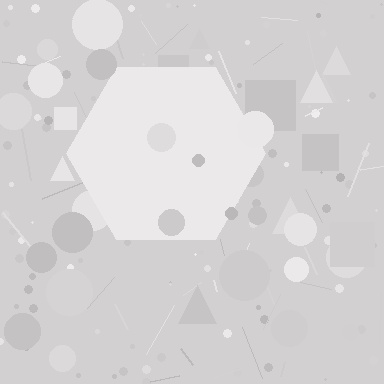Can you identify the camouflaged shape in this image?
The camouflaged shape is a hexagon.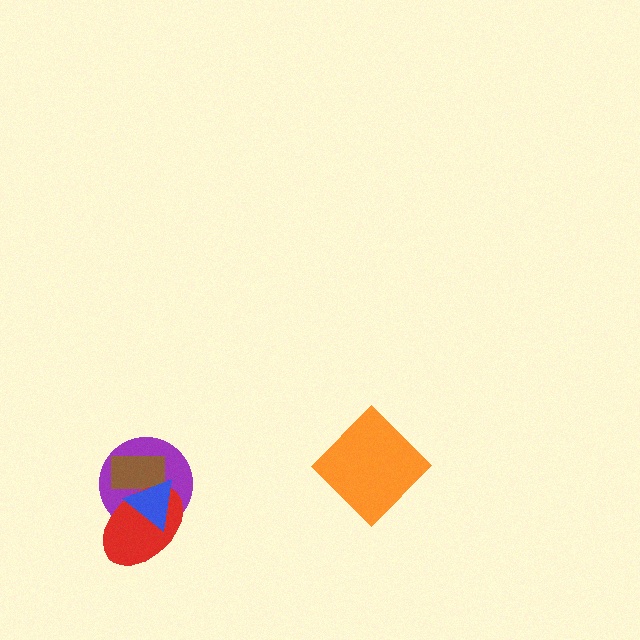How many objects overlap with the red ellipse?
3 objects overlap with the red ellipse.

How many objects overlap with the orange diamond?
0 objects overlap with the orange diamond.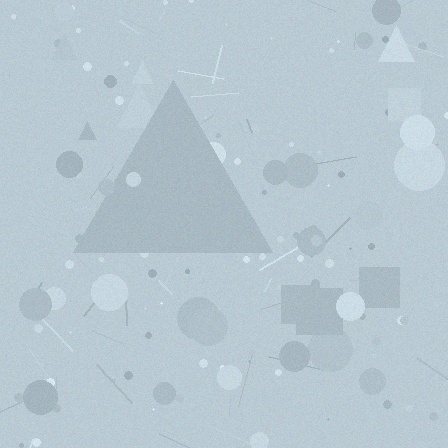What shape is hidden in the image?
A triangle is hidden in the image.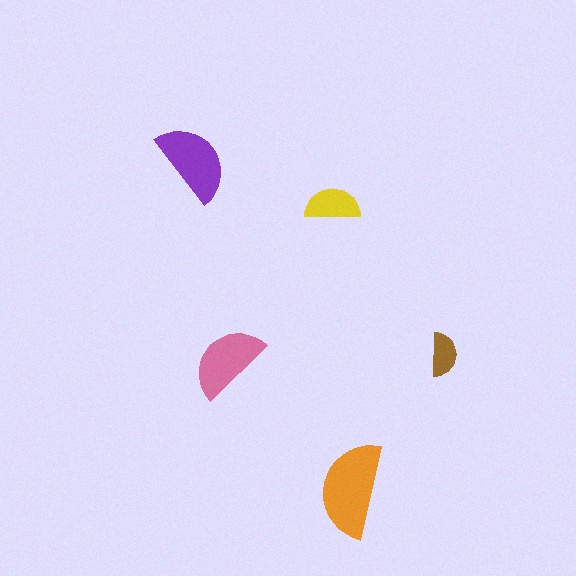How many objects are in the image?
There are 5 objects in the image.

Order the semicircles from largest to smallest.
the orange one, the purple one, the pink one, the yellow one, the brown one.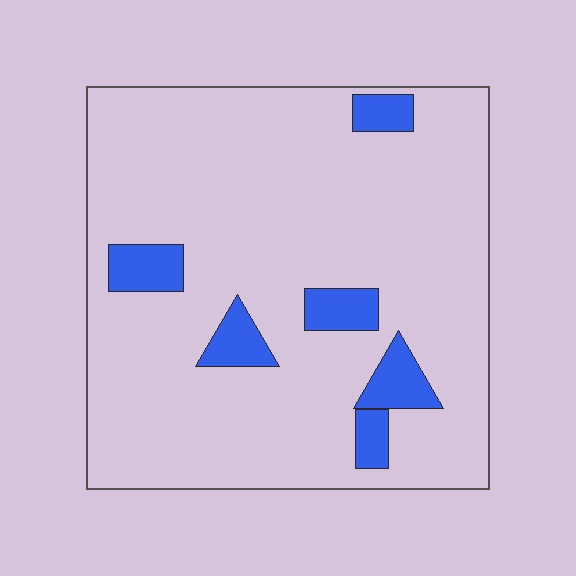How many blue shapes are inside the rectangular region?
6.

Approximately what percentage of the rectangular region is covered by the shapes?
Approximately 10%.